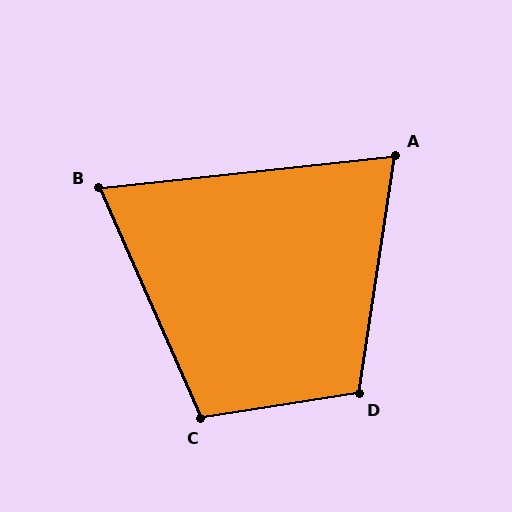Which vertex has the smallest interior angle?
B, at approximately 72 degrees.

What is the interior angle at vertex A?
Approximately 75 degrees (acute).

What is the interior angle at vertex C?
Approximately 105 degrees (obtuse).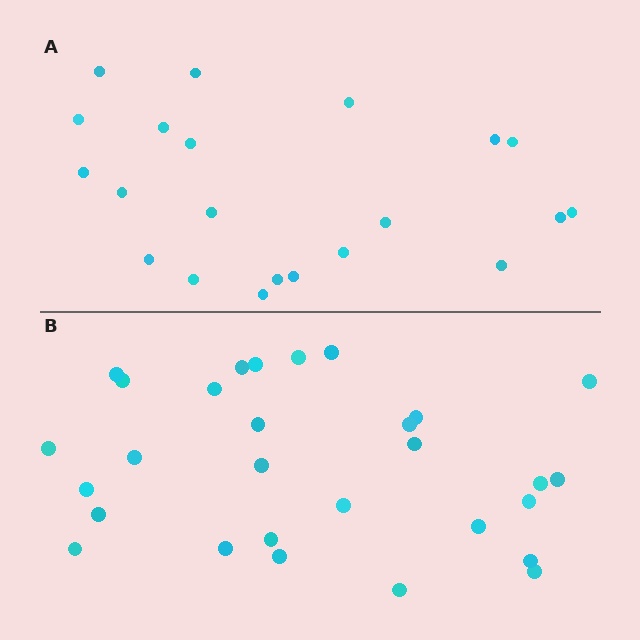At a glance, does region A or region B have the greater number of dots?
Region B (the bottom region) has more dots.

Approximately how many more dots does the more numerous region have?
Region B has roughly 8 or so more dots than region A.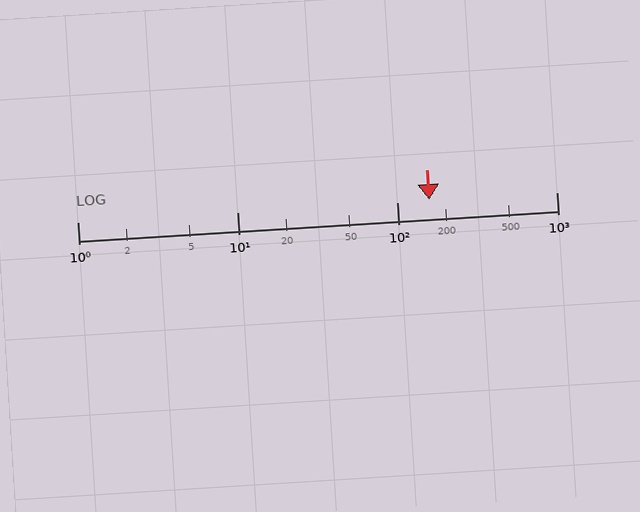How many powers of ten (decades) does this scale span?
The scale spans 3 decades, from 1 to 1000.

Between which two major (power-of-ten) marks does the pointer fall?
The pointer is between 100 and 1000.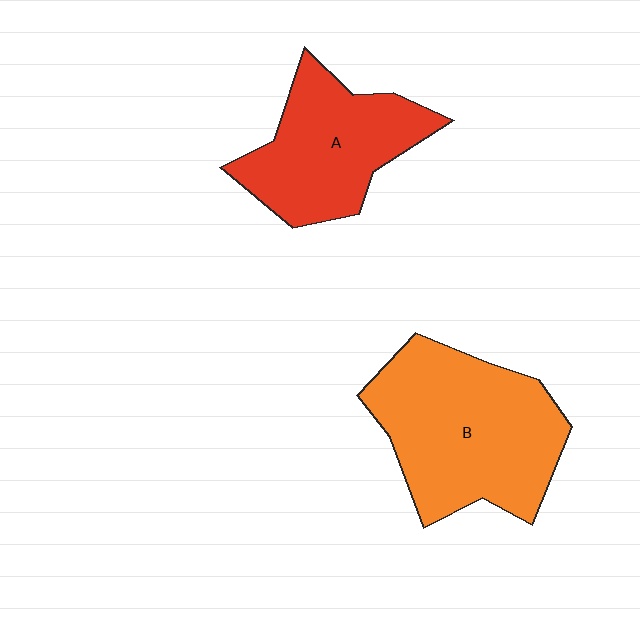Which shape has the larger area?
Shape B (orange).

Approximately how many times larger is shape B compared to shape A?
Approximately 1.4 times.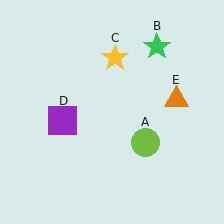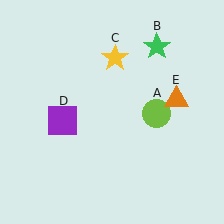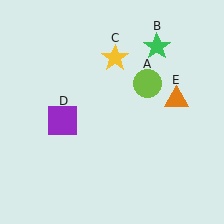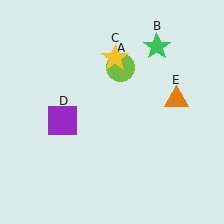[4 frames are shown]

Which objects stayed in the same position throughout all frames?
Green star (object B) and yellow star (object C) and purple square (object D) and orange triangle (object E) remained stationary.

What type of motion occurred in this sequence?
The lime circle (object A) rotated counterclockwise around the center of the scene.